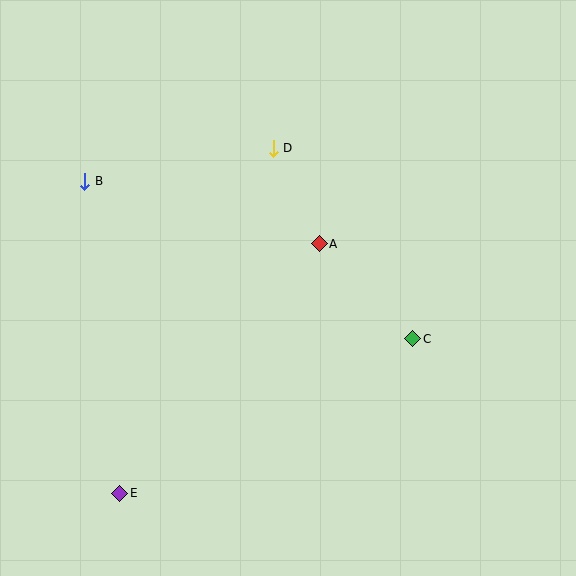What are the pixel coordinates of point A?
Point A is at (319, 244).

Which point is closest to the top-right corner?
Point D is closest to the top-right corner.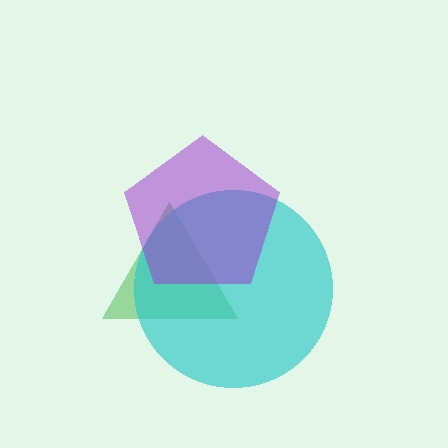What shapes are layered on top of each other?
The layered shapes are: a green triangle, a cyan circle, a purple pentagon.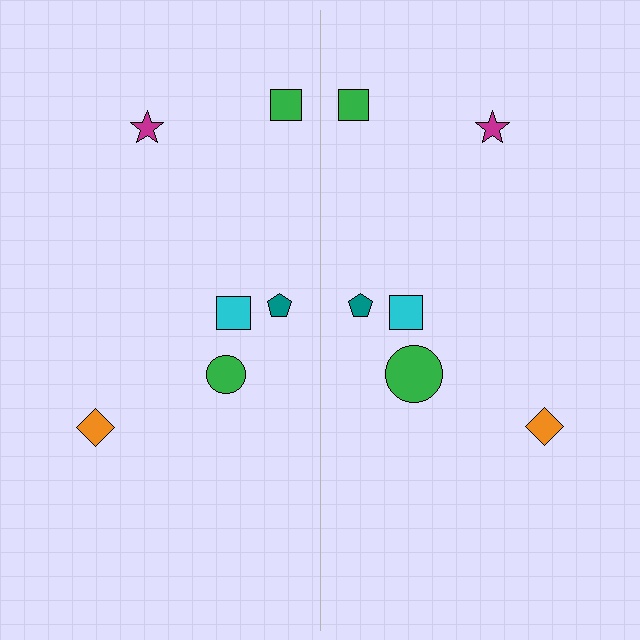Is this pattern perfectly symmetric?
No, the pattern is not perfectly symmetric. The green circle on the right side has a different size than its mirror counterpart.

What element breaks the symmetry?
The green circle on the right side has a different size than its mirror counterpart.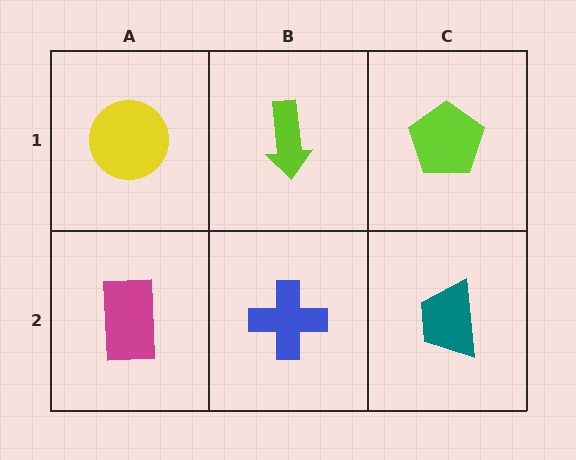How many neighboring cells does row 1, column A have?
2.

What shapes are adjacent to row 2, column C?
A lime pentagon (row 1, column C), a blue cross (row 2, column B).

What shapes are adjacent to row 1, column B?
A blue cross (row 2, column B), a yellow circle (row 1, column A), a lime pentagon (row 1, column C).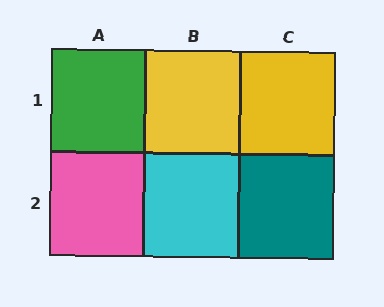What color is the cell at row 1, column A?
Green.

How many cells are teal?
1 cell is teal.